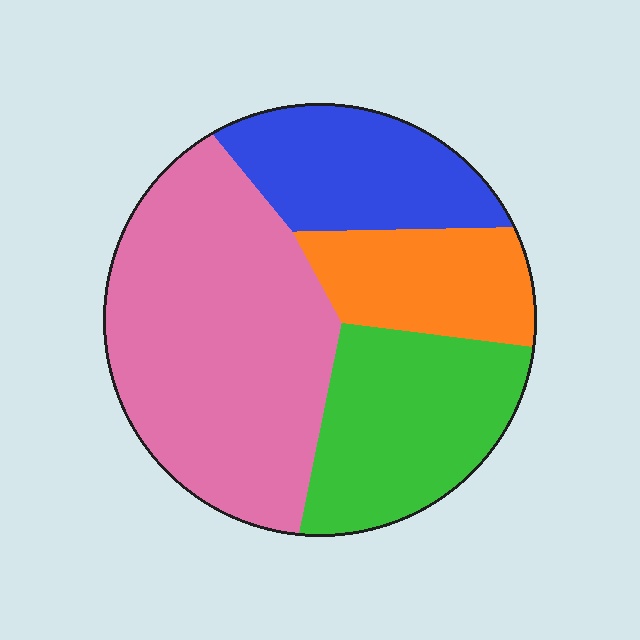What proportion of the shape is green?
Green covers about 25% of the shape.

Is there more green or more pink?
Pink.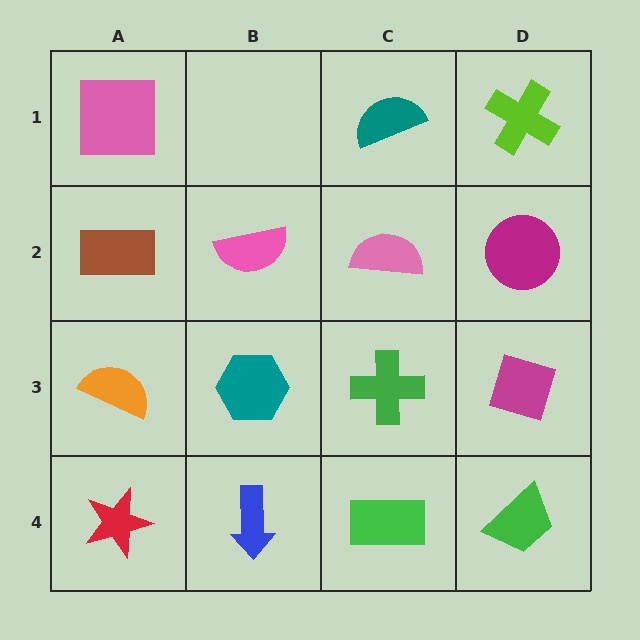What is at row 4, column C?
A green rectangle.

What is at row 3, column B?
A teal hexagon.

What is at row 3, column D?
A magenta diamond.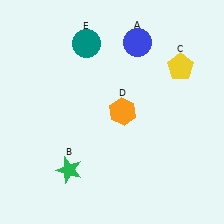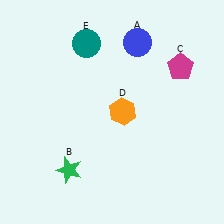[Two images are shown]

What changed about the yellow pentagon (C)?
In Image 1, C is yellow. In Image 2, it changed to magenta.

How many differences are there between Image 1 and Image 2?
There is 1 difference between the two images.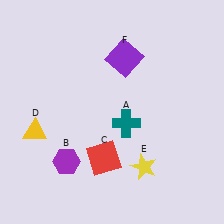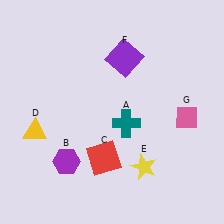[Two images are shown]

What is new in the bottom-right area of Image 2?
A pink diamond (G) was added in the bottom-right area of Image 2.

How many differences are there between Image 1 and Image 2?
There is 1 difference between the two images.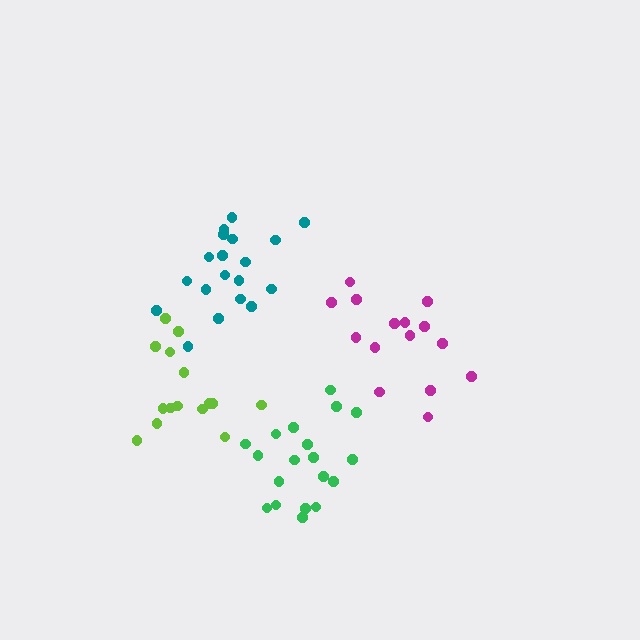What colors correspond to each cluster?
The clusters are colored: magenta, teal, lime, green.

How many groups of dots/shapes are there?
There are 4 groups.